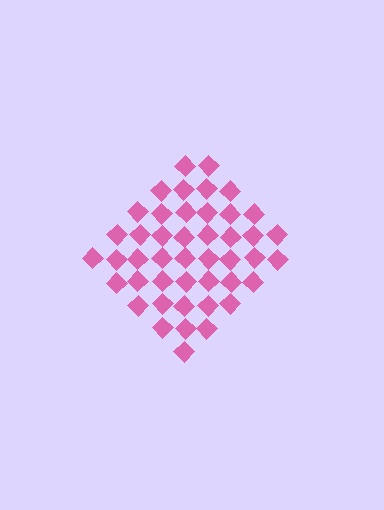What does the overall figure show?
The overall figure shows a diamond.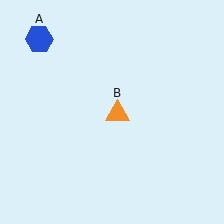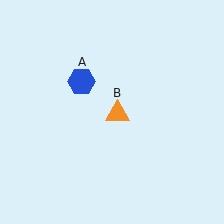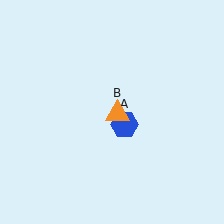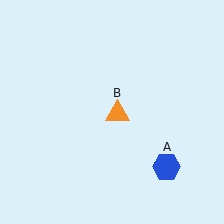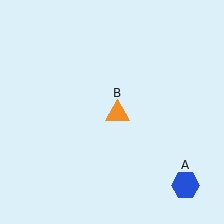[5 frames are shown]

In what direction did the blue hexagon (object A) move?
The blue hexagon (object A) moved down and to the right.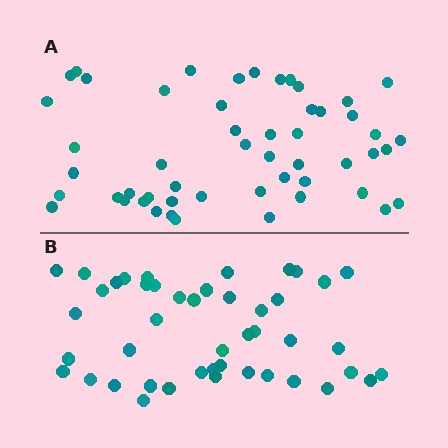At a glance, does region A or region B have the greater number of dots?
Region A (the top region) has more dots.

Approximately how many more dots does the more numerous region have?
Region A has roughly 8 or so more dots than region B.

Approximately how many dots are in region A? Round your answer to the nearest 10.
About 50 dots. (The exact count is 52, which rounds to 50.)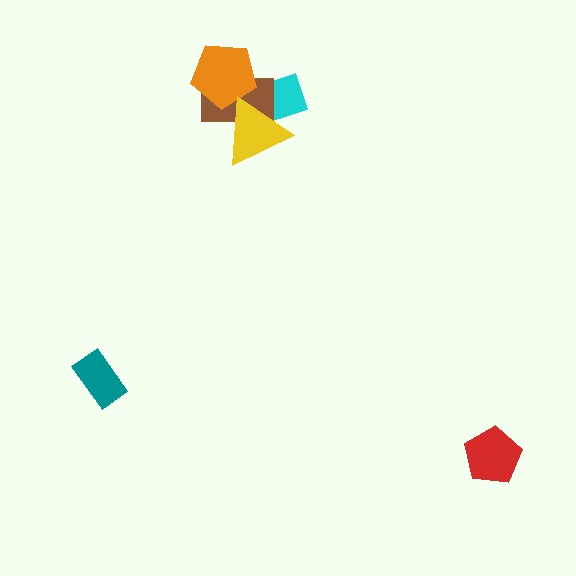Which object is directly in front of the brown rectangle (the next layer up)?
The orange pentagon is directly in front of the brown rectangle.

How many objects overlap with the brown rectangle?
3 objects overlap with the brown rectangle.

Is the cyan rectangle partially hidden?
Yes, it is partially covered by another shape.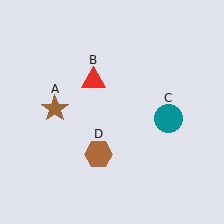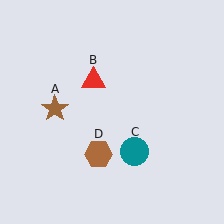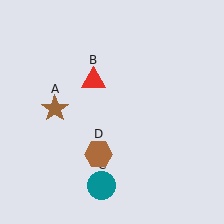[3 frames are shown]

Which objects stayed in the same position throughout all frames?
Brown star (object A) and red triangle (object B) and brown hexagon (object D) remained stationary.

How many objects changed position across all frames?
1 object changed position: teal circle (object C).